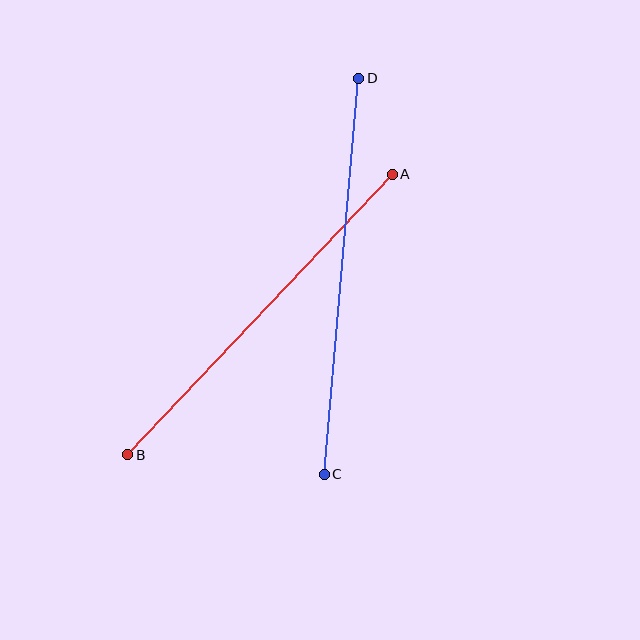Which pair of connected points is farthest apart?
Points C and D are farthest apart.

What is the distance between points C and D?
The distance is approximately 397 pixels.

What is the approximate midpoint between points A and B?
The midpoint is at approximately (260, 314) pixels.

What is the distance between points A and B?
The distance is approximately 386 pixels.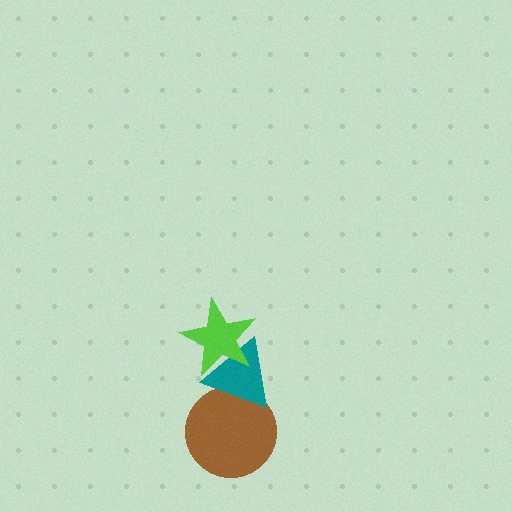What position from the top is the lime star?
The lime star is 1st from the top.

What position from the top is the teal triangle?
The teal triangle is 2nd from the top.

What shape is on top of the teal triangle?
The lime star is on top of the teal triangle.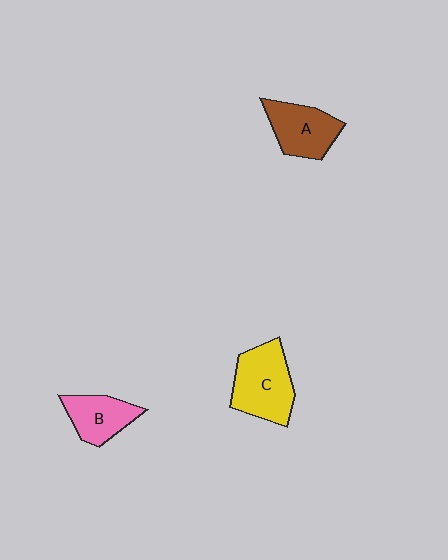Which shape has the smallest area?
Shape B (pink).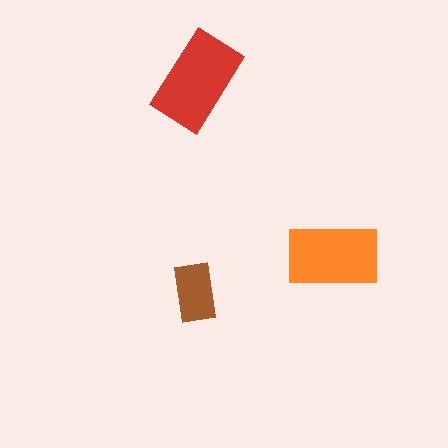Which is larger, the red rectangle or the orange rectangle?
The red one.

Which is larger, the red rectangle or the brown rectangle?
The red one.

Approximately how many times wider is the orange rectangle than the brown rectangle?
About 1.5 times wider.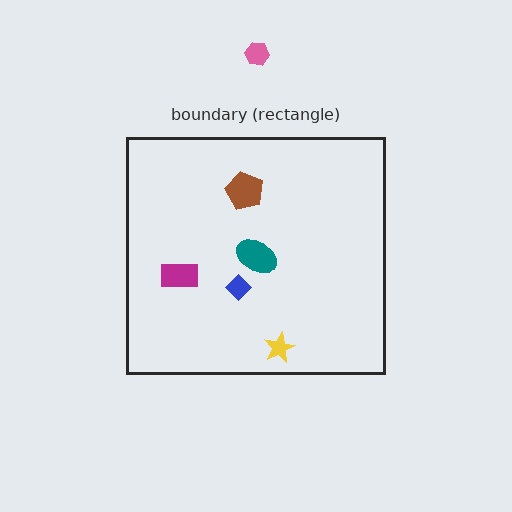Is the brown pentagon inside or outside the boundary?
Inside.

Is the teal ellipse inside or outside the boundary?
Inside.